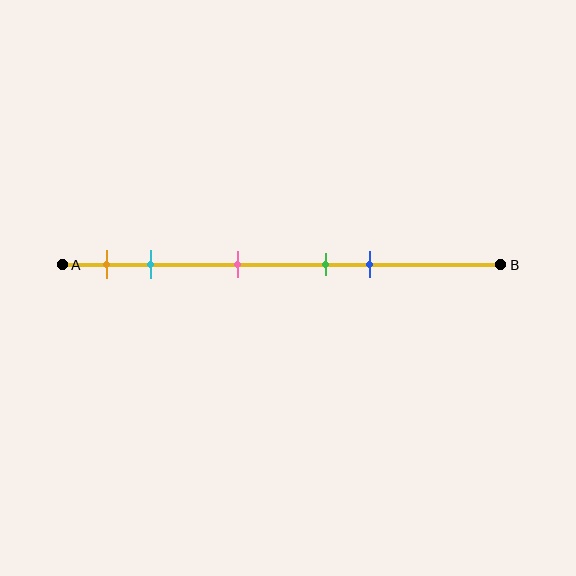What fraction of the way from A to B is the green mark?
The green mark is approximately 60% (0.6) of the way from A to B.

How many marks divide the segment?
There are 5 marks dividing the segment.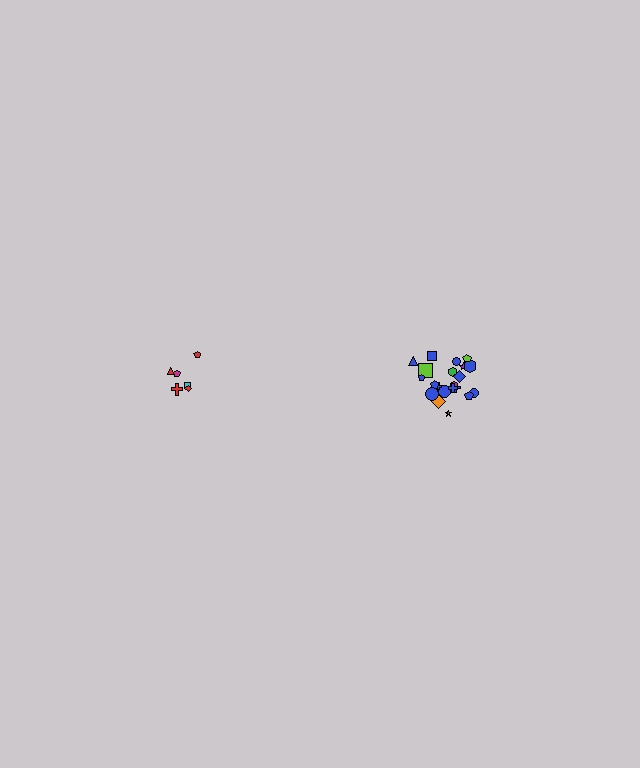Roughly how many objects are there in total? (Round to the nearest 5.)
Roughly 30 objects in total.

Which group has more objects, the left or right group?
The right group.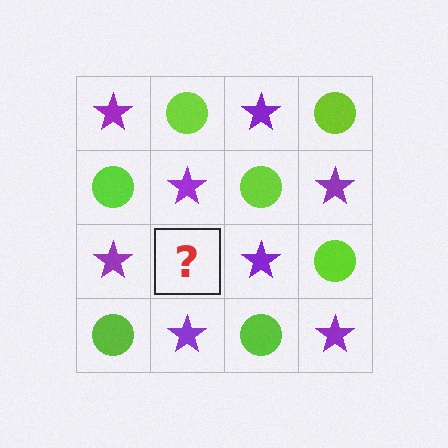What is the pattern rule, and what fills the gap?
The rule is that it alternates purple star and lime circle in a checkerboard pattern. The gap should be filled with a lime circle.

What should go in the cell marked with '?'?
The missing cell should contain a lime circle.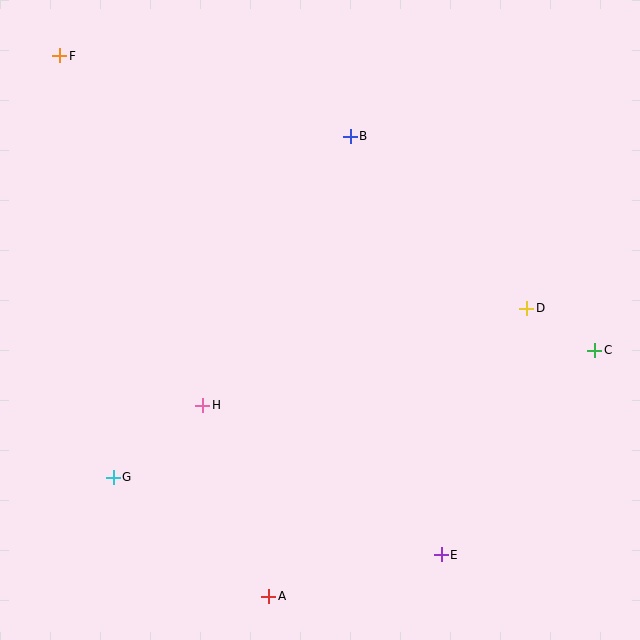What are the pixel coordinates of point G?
Point G is at (113, 477).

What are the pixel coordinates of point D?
Point D is at (527, 308).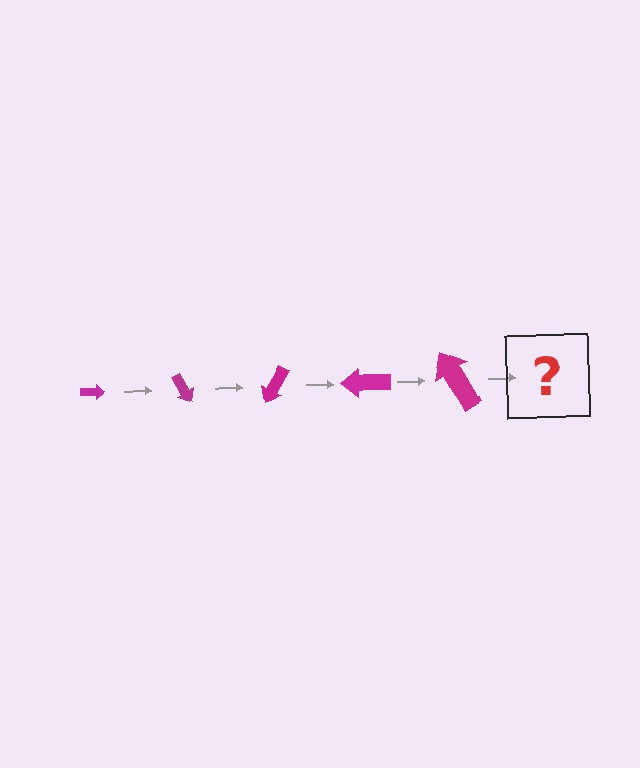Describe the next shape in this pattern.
It should be an arrow, larger than the previous one and rotated 300 degrees from the start.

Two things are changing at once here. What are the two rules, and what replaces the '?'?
The two rules are that the arrow grows larger each step and it rotates 60 degrees each step. The '?' should be an arrow, larger than the previous one and rotated 300 degrees from the start.